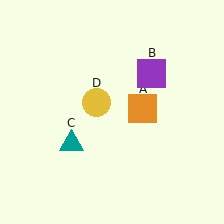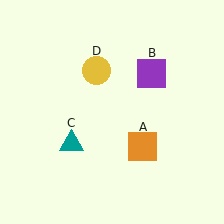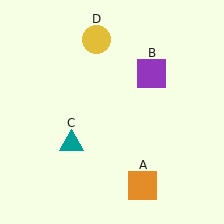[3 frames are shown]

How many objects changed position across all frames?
2 objects changed position: orange square (object A), yellow circle (object D).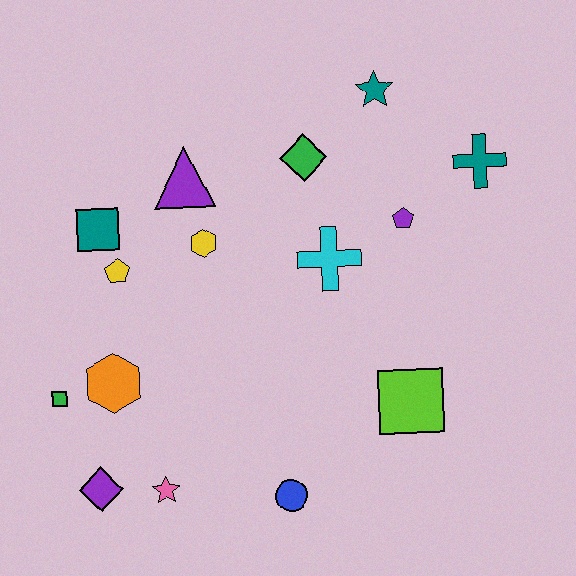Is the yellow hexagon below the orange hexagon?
No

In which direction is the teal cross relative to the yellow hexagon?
The teal cross is to the right of the yellow hexagon.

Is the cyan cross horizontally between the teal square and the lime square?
Yes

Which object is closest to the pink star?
The purple diamond is closest to the pink star.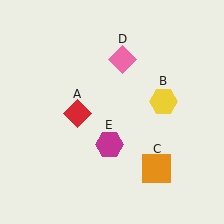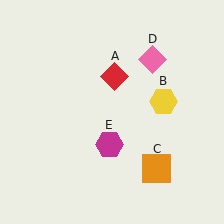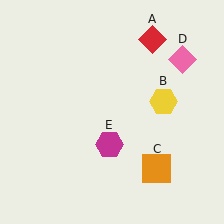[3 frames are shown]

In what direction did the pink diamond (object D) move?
The pink diamond (object D) moved right.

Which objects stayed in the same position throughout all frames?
Yellow hexagon (object B) and orange square (object C) and magenta hexagon (object E) remained stationary.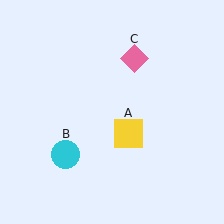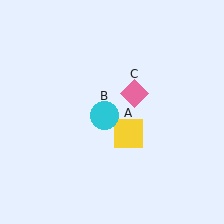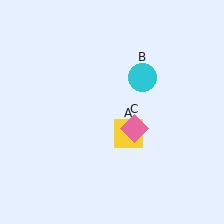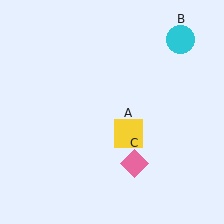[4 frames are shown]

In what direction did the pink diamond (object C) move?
The pink diamond (object C) moved down.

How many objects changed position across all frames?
2 objects changed position: cyan circle (object B), pink diamond (object C).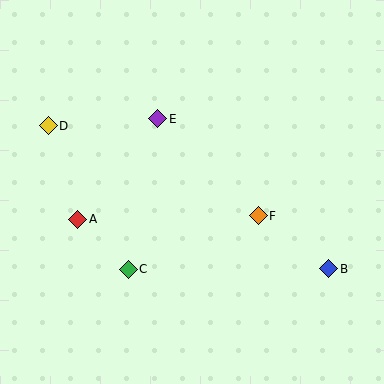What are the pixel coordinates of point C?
Point C is at (128, 269).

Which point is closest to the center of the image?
Point F at (258, 216) is closest to the center.